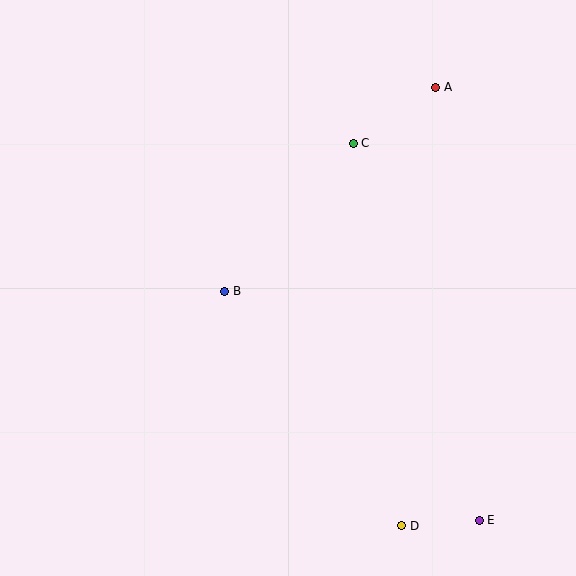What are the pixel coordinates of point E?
Point E is at (479, 520).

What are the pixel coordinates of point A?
Point A is at (436, 87).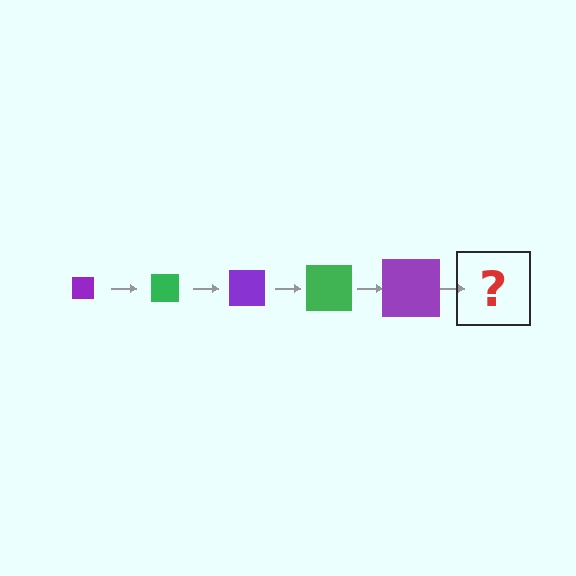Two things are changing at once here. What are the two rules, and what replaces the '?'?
The two rules are that the square grows larger each step and the color cycles through purple and green. The '?' should be a green square, larger than the previous one.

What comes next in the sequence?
The next element should be a green square, larger than the previous one.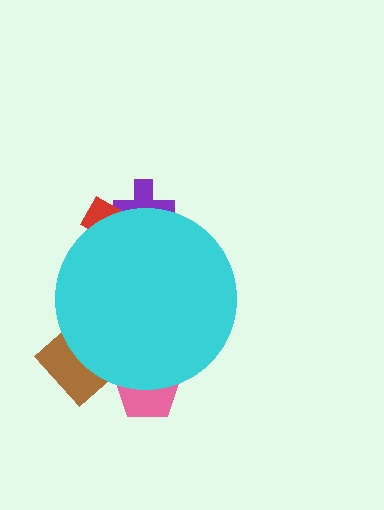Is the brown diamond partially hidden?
Yes, the brown diamond is partially hidden behind the cyan circle.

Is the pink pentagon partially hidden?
Yes, the pink pentagon is partially hidden behind the cyan circle.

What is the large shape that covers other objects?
A cyan circle.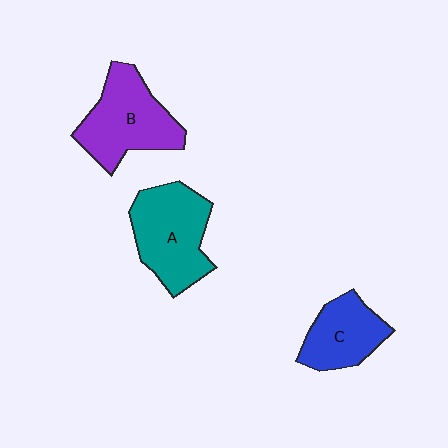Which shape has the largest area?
Shape A (teal).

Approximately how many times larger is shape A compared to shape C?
Approximately 1.4 times.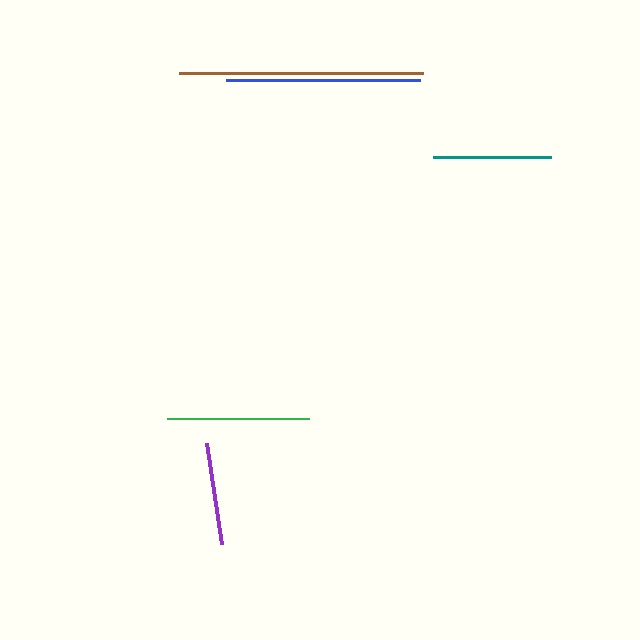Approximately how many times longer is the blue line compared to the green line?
The blue line is approximately 1.4 times the length of the green line.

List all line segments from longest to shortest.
From longest to shortest: brown, blue, green, teal, purple.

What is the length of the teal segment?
The teal segment is approximately 118 pixels long.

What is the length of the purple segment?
The purple segment is approximately 102 pixels long.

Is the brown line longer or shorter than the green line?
The brown line is longer than the green line.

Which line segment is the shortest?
The purple line is the shortest at approximately 102 pixels.